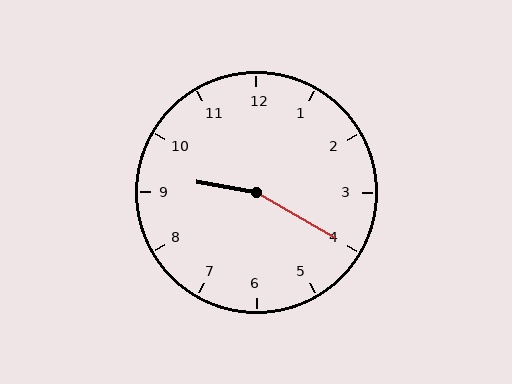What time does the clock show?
9:20.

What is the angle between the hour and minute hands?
Approximately 160 degrees.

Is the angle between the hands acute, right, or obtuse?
It is obtuse.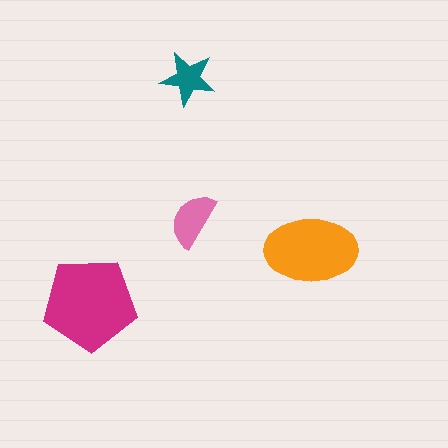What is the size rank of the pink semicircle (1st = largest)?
3rd.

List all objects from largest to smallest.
The magenta pentagon, the orange ellipse, the pink semicircle, the teal star.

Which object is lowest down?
The magenta pentagon is bottommost.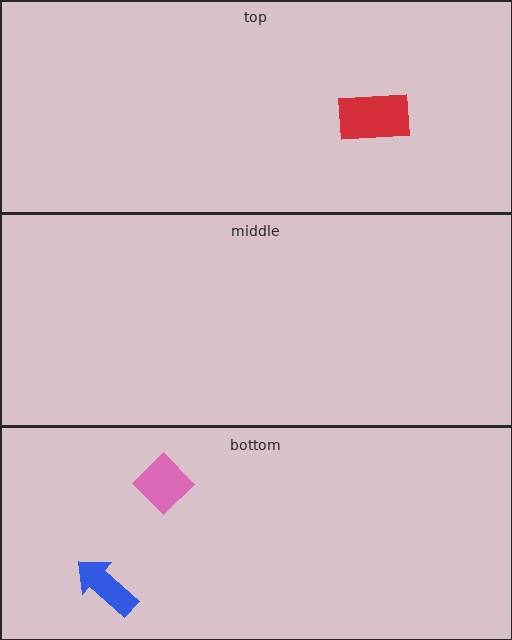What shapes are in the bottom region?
The pink diamond, the blue arrow.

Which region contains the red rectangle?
The top region.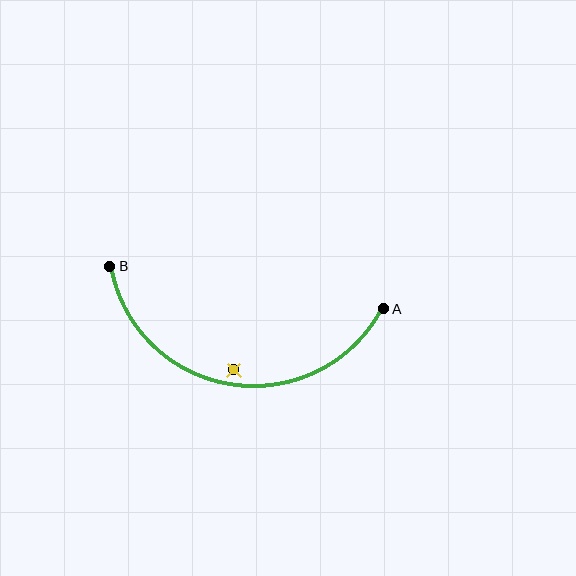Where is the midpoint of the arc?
The arc midpoint is the point on the curve farthest from the straight line joining A and B. It sits below that line.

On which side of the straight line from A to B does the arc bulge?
The arc bulges below the straight line connecting A and B.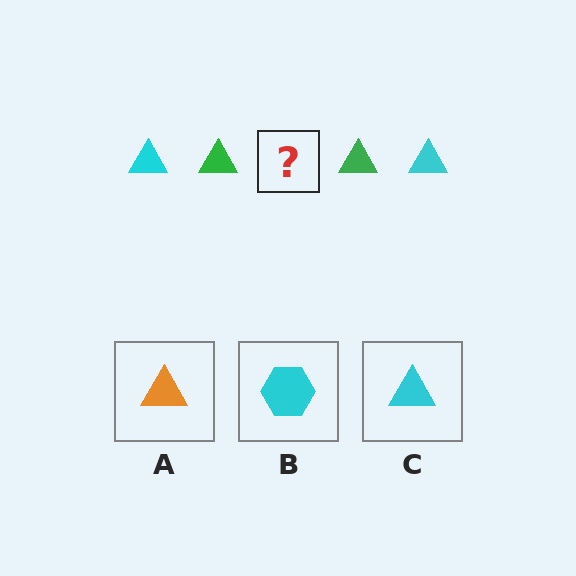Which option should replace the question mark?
Option C.